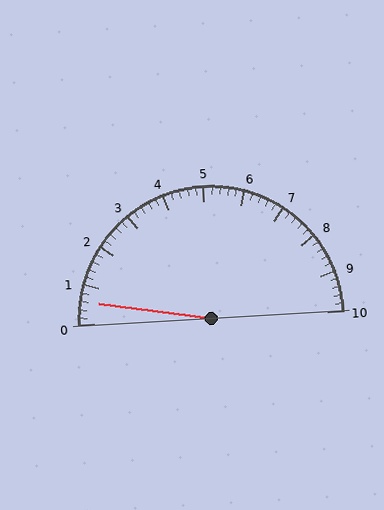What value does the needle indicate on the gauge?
The needle indicates approximately 0.6.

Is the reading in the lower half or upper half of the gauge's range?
The reading is in the lower half of the range (0 to 10).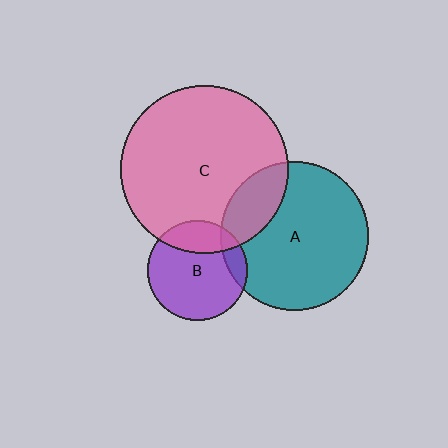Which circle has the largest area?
Circle C (pink).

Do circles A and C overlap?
Yes.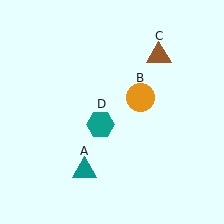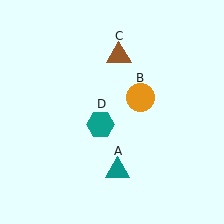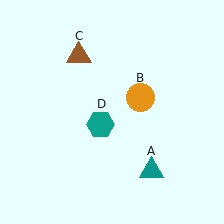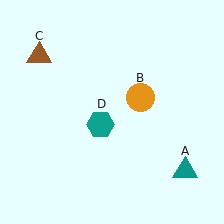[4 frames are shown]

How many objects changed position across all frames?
2 objects changed position: teal triangle (object A), brown triangle (object C).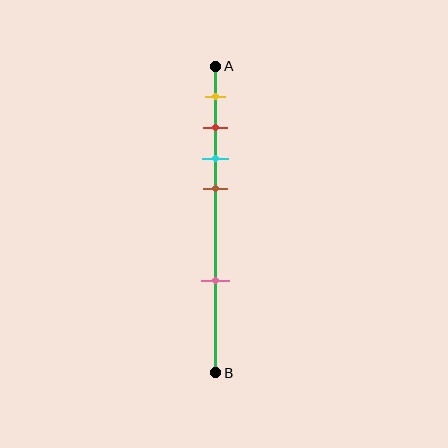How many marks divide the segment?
There are 5 marks dividing the segment.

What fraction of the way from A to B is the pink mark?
The pink mark is approximately 70% (0.7) of the way from A to B.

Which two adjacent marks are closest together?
The red and cyan marks are the closest adjacent pair.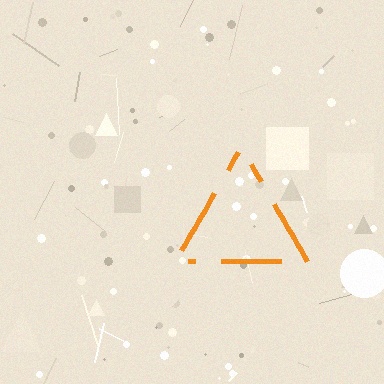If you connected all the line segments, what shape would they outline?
They would outline a triangle.